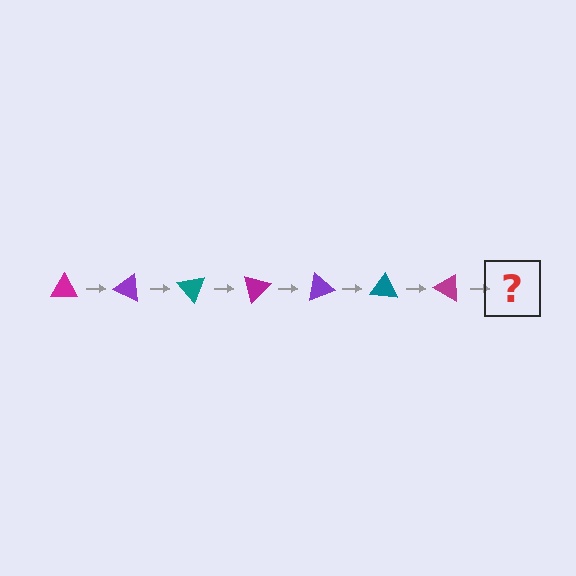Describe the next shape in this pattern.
It should be a purple triangle, rotated 175 degrees from the start.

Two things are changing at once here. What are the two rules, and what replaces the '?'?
The two rules are that it rotates 25 degrees each step and the color cycles through magenta, purple, and teal. The '?' should be a purple triangle, rotated 175 degrees from the start.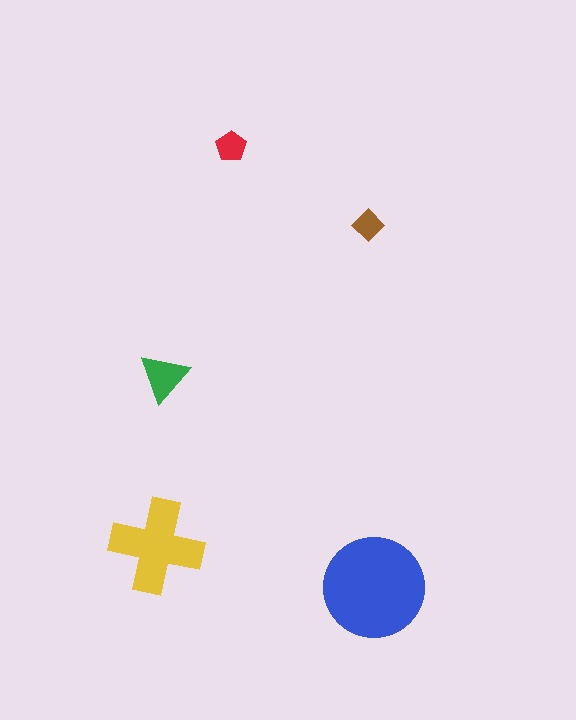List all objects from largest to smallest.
The blue circle, the yellow cross, the green triangle, the red pentagon, the brown diamond.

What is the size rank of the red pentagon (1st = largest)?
4th.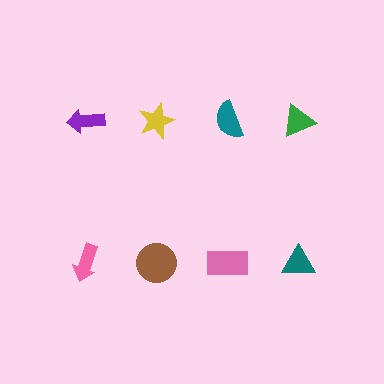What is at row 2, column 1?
A pink arrow.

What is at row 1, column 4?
A green triangle.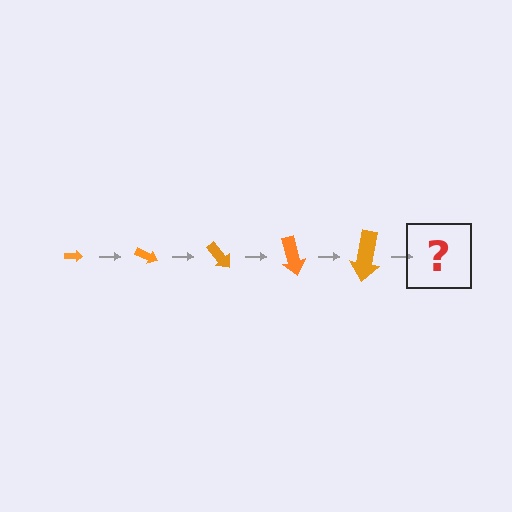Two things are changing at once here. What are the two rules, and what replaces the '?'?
The two rules are that the arrow grows larger each step and it rotates 25 degrees each step. The '?' should be an arrow, larger than the previous one and rotated 125 degrees from the start.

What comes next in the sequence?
The next element should be an arrow, larger than the previous one and rotated 125 degrees from the start.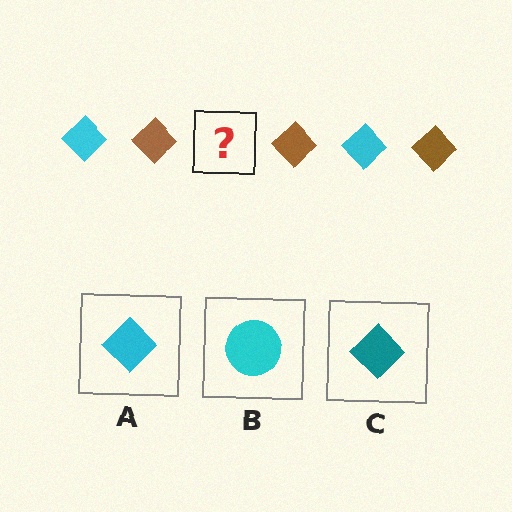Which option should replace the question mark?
Option A.